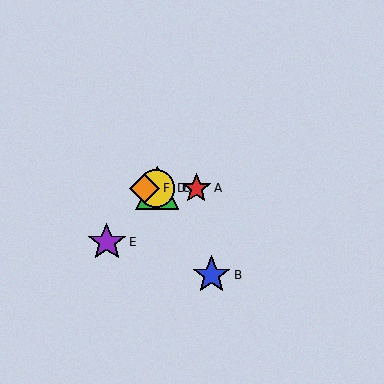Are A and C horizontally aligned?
Yes, both are at y≈188.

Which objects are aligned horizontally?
Objects A, C, D, F are aligned horizontally.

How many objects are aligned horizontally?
4 objects (A, C, D, F) are aligned horizontally.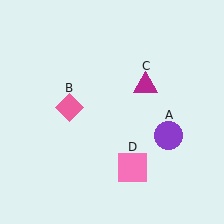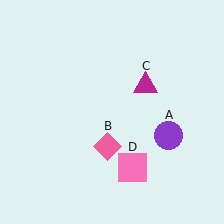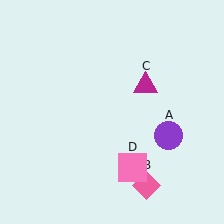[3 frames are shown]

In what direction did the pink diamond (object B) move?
The pink diamond (object B) moved down and to the right.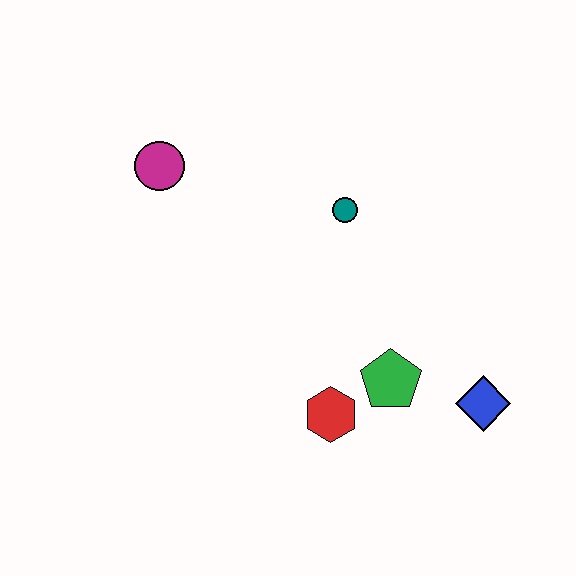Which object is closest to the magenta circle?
The teal circle is closest to the magenta circle.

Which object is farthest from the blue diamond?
The magenta circle is farthest from the blue diamond.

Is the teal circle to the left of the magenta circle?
No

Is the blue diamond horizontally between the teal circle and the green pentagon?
No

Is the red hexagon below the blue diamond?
Yes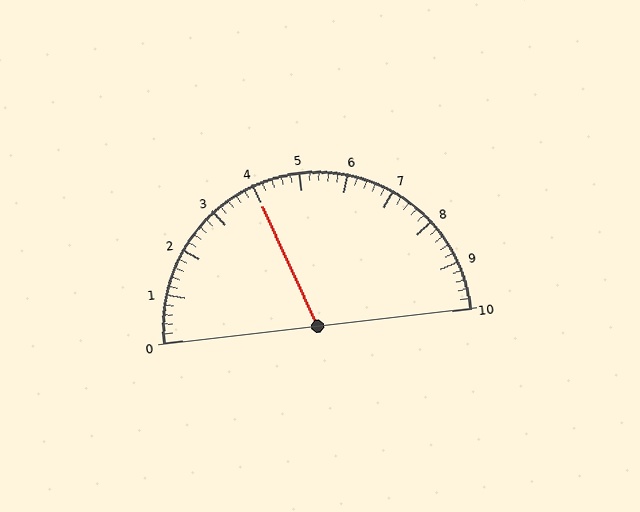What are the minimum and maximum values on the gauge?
The gauge ranges from 0 to 10.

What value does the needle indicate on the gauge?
The needle indicates approximately 4.0.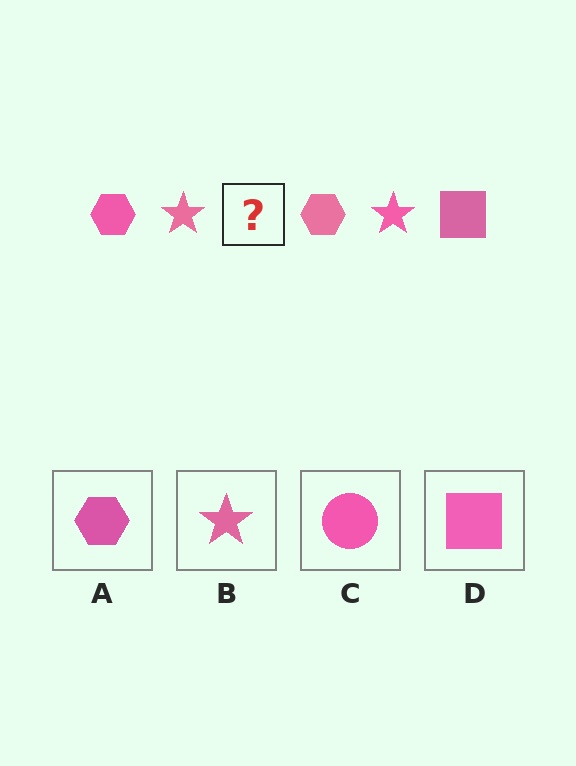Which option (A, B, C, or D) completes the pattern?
D.